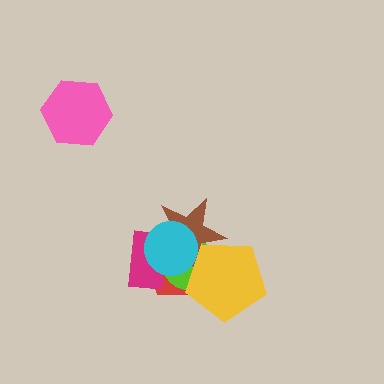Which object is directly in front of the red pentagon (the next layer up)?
The lime circle is directly in front of the red pentagon.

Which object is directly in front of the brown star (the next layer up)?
The cyan circle is directly in front of the brown star.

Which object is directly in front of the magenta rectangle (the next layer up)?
The brown star is directly in front of the magenta rectangle.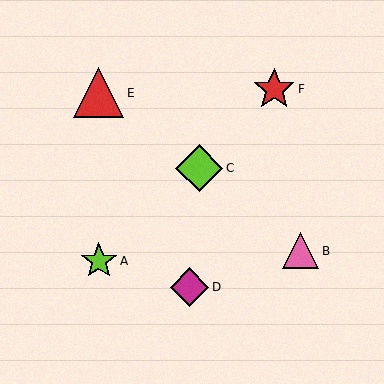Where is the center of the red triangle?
The center of the red triangle is at (99, 92).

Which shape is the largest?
The red triangle (labeled E) is the largest.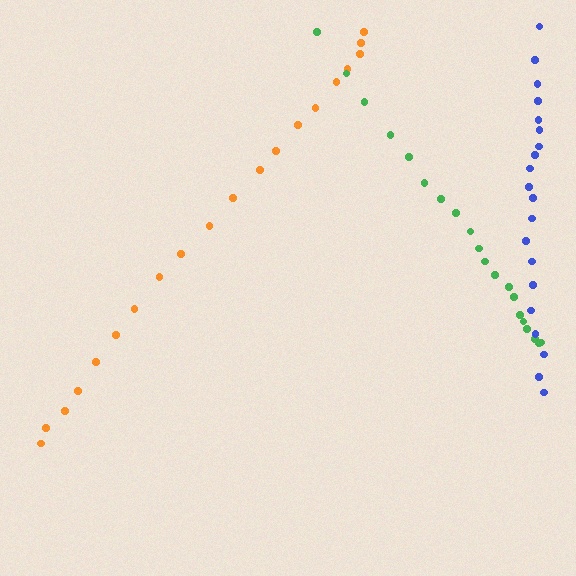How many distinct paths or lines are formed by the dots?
There are 3 distinct paths.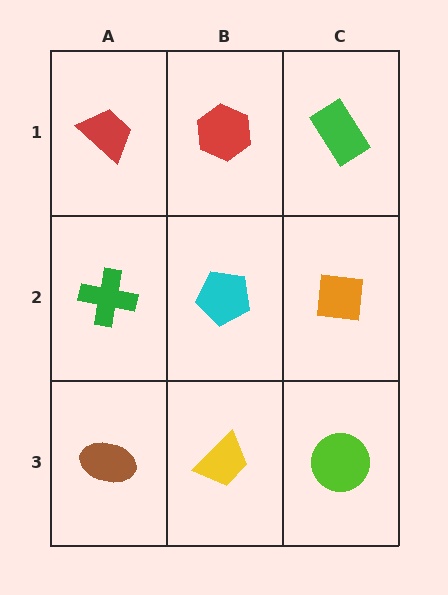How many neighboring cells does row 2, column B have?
4.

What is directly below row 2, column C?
A lime circle.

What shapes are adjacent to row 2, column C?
A green rectangle (row 1, column C), a lime circle (row 3, column C), a cyan pentagon (row 2, column B).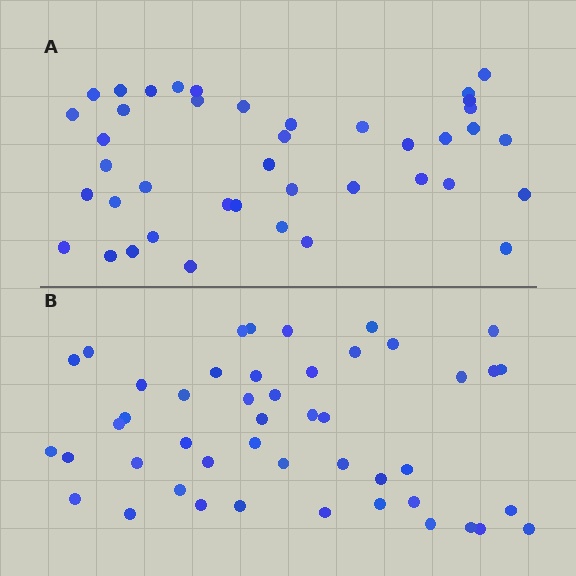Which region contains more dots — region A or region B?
Region B (the bottom region) has more dots.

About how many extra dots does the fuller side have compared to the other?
Region B has about 6 more dots than region A.